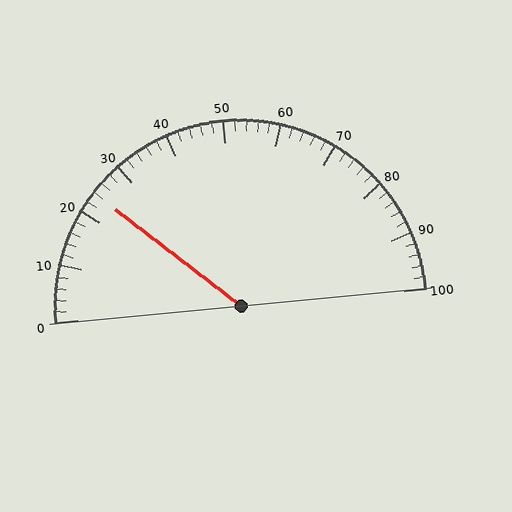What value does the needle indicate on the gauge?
The needle indicates approximately 24.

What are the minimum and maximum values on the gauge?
The gauge ranges from 0 to 100.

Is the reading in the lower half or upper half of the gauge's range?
The reading is in the lower half of the range (0 to 100).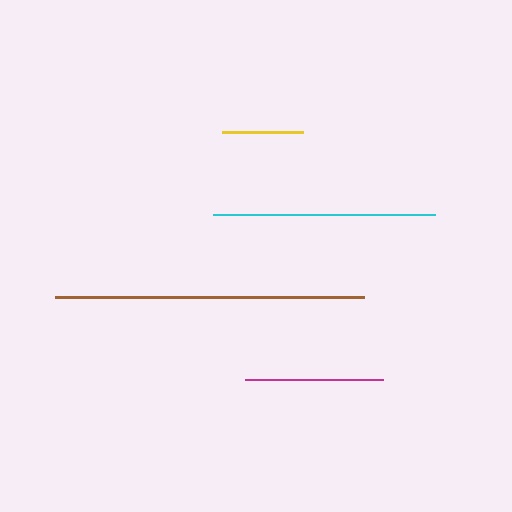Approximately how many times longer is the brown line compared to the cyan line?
The brown line is approximately 1.4 times the length of the cyan line.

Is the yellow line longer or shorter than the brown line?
The brown line is longer than the yellow line.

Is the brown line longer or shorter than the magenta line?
The brown line is longer than the magenta line.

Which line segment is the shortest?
The yellow line is the shortest at approximately 81 pixels.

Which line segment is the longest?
The brown line is the longest at approximately 308 pixels.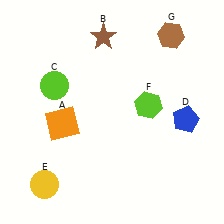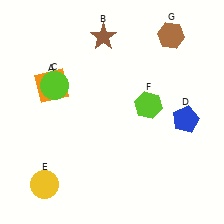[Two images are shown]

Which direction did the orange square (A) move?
The orange square (A) moved up.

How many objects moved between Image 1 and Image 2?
1 object moved between the two images.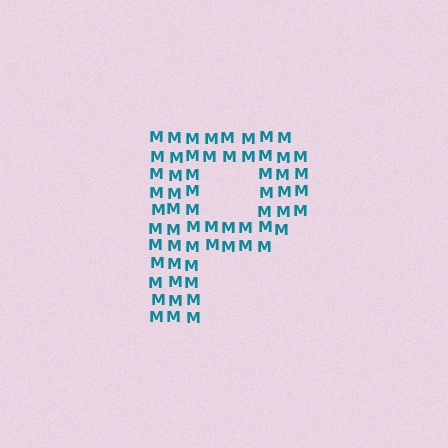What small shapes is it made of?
It is made of small letter M's.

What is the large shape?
The large shape is the letter P.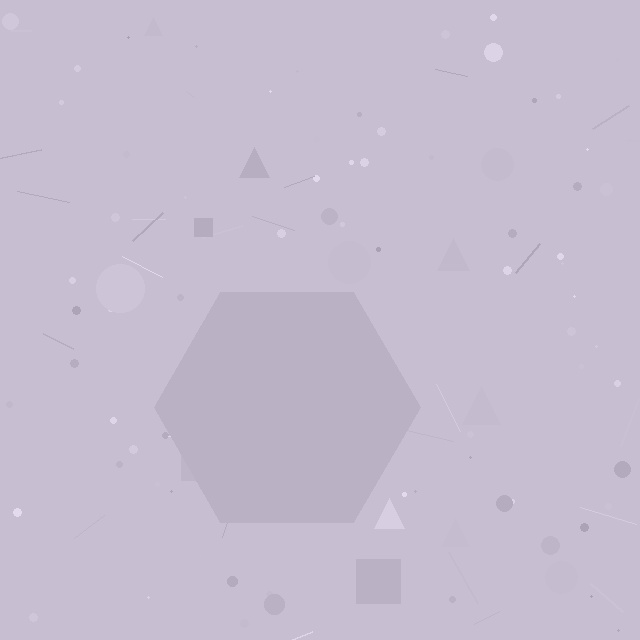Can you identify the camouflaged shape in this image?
The camouflaged shape is a hexagon.